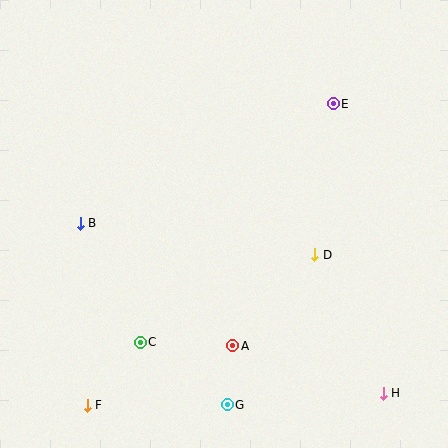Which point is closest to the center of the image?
Point D at (315, 255) is closest to the center.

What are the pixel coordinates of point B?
Point B is at (80, 223).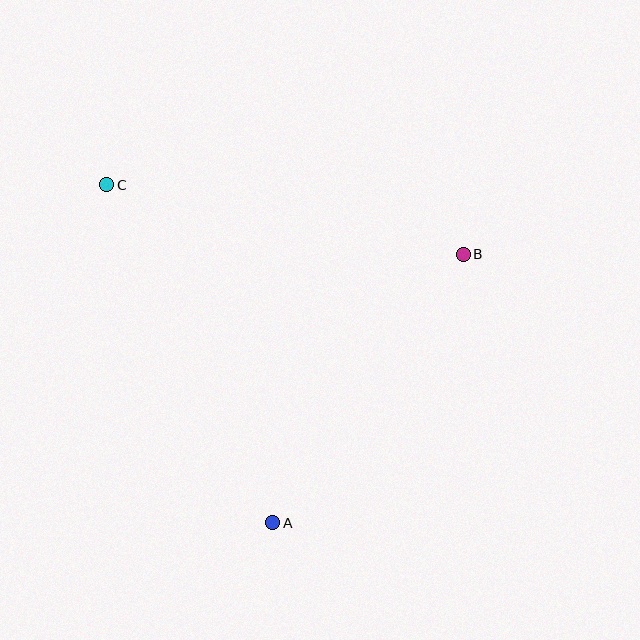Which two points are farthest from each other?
Points A and C are farthest from each other.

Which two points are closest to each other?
Points A and B are closest to each other.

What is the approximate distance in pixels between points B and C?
The distance between B and C is approximately 363 pixels.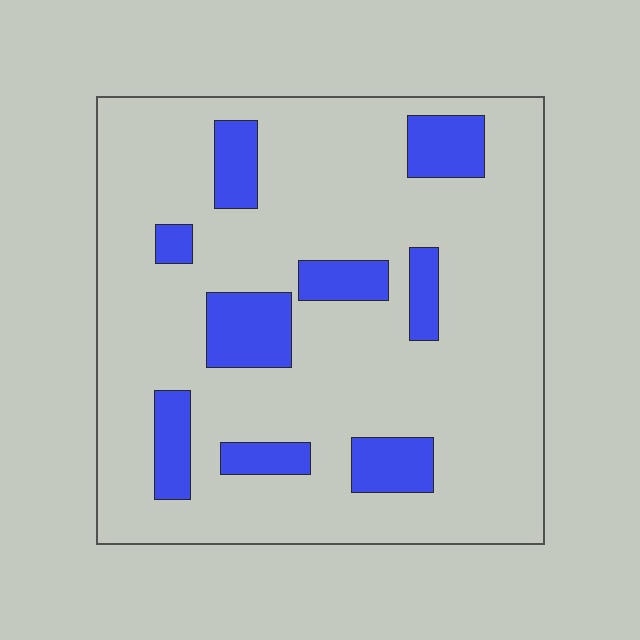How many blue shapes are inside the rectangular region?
9.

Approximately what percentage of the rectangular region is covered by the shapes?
Approximately 15%.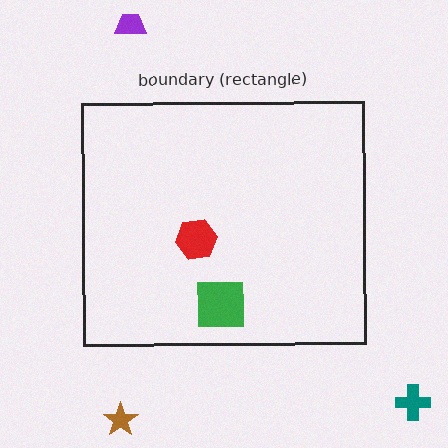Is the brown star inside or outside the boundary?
Outside.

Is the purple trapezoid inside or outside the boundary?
Outside.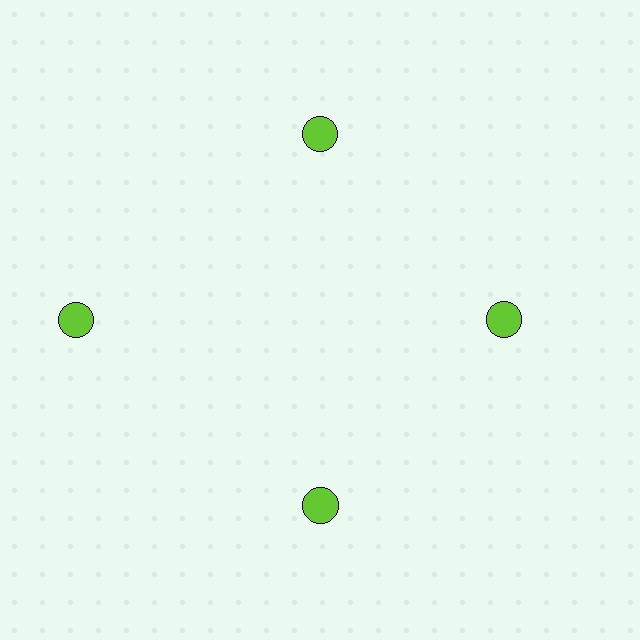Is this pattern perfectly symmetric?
No. The 4 lime circles are arranged in a ring, but one element near the 9 o'clock position is pushed outward from the center, breaking the 4-fold rotational symmetry.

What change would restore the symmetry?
The symmetry would be restored by moving it inward, back onto the ring so that all 4 circles sit at equal angles and equal distance from the center.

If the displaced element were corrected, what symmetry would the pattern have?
It would have 4-fold rotational symmetry — the pattern would map onto itself every 90 degrees.